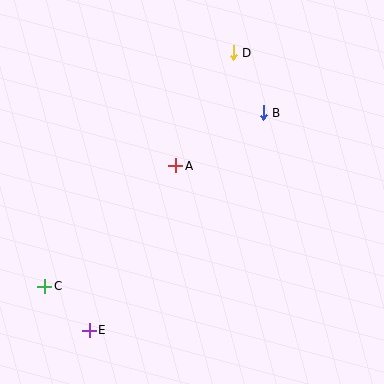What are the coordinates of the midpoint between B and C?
The midpoint between B and C is at (154, 200).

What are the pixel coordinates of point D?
Point D is at (233, 53).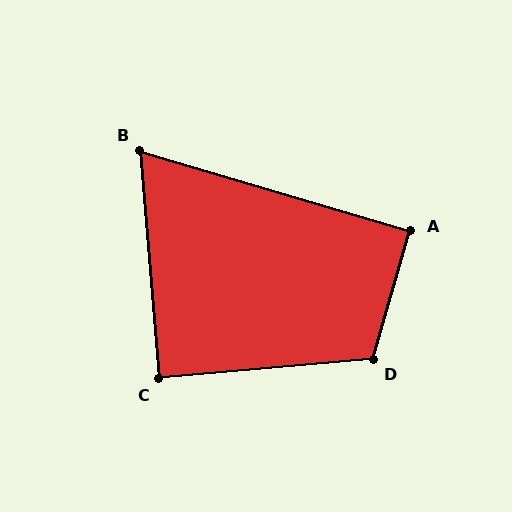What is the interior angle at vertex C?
Approximately 90 degrees (approximately right).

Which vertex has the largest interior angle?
D, at approximately 111 degrees.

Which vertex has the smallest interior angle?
B, at approximately 69 degrees.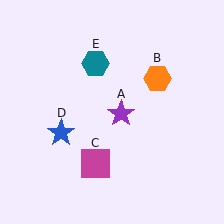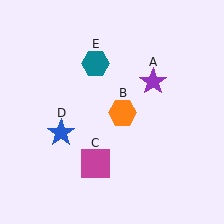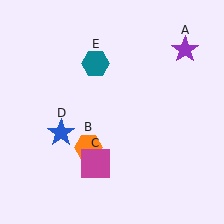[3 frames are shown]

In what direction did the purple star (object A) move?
The purple star (object A) moved up and to the right.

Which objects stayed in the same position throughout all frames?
Magenta square (object C) and blue star (object D) and teal hexagon (object E) remained stationary.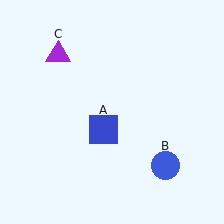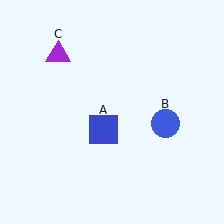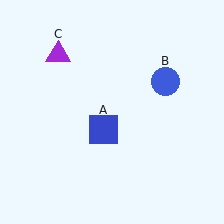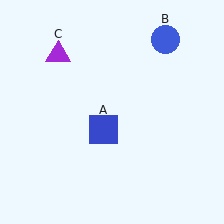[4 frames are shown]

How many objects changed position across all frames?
1 object changed position: blue circle (object B).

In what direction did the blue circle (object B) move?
The blue circle (object B) moved up.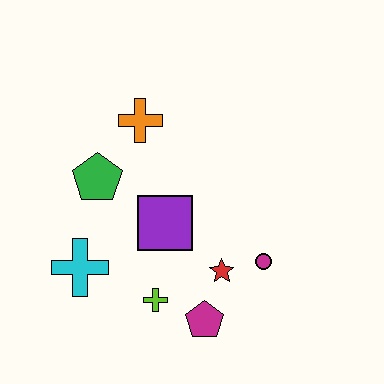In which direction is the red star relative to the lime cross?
The red star is to the right of the lime cross.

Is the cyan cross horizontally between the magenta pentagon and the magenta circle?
No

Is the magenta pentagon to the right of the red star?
No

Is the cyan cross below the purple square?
Yes